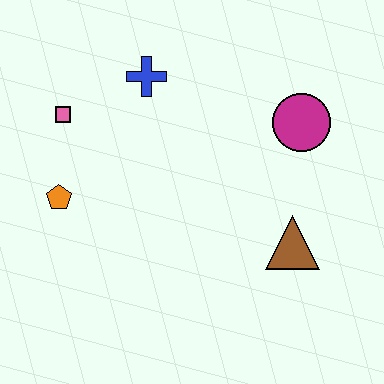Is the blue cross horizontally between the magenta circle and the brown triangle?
No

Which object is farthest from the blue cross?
The brown triangle is farthest from the blue cross.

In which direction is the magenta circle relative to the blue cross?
The magenta circle is to the right of the blue cross.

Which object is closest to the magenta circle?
The brown triangle is closest to the magenta circle.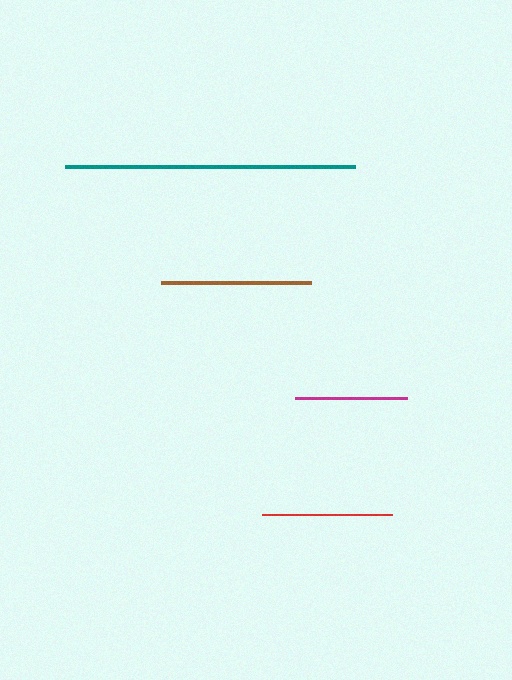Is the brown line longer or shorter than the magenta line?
The brown line is longer than the magenta line.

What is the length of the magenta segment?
The magenta segment is approximately 112 pixels long.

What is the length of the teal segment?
The teal segment is approximately 290 pixels long.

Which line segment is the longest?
The teal line is the longest at approximately 290 pixels.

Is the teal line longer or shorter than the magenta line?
The teal line is longer than the magenta line.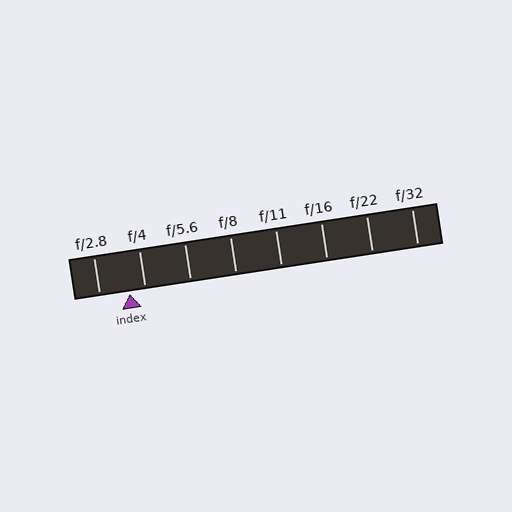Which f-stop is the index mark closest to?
The index mark is closest to f/4.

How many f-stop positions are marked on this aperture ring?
There are 8 f-stop positions marked.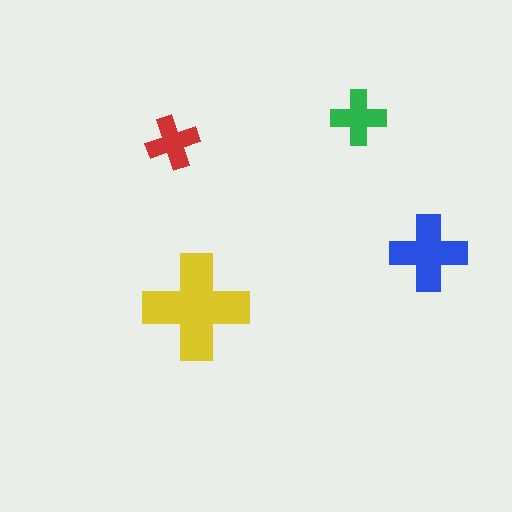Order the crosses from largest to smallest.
the yellow one, the blue one, the green one, the red one.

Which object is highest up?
The green cross is topmost.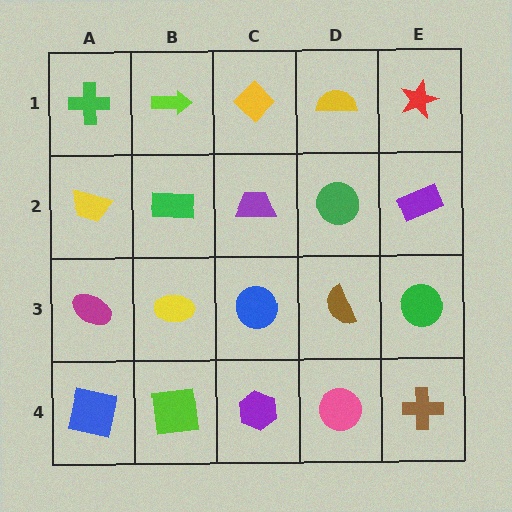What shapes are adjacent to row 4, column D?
A brown semicircle (row 3, column D), a purple hexagon (row 4, column C), a brown cross (row 4, column E).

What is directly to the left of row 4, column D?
A purple hexagon.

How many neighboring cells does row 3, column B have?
4.